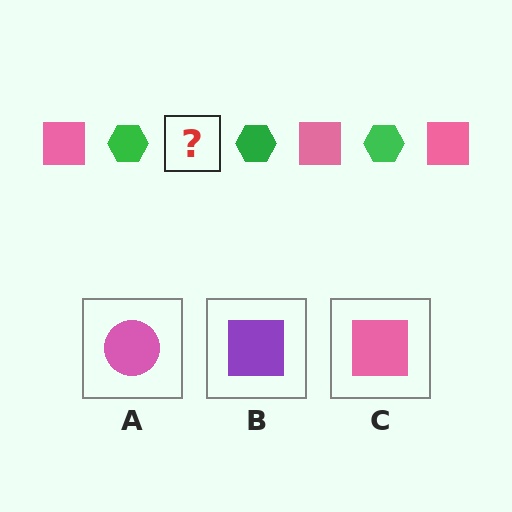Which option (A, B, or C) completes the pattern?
C.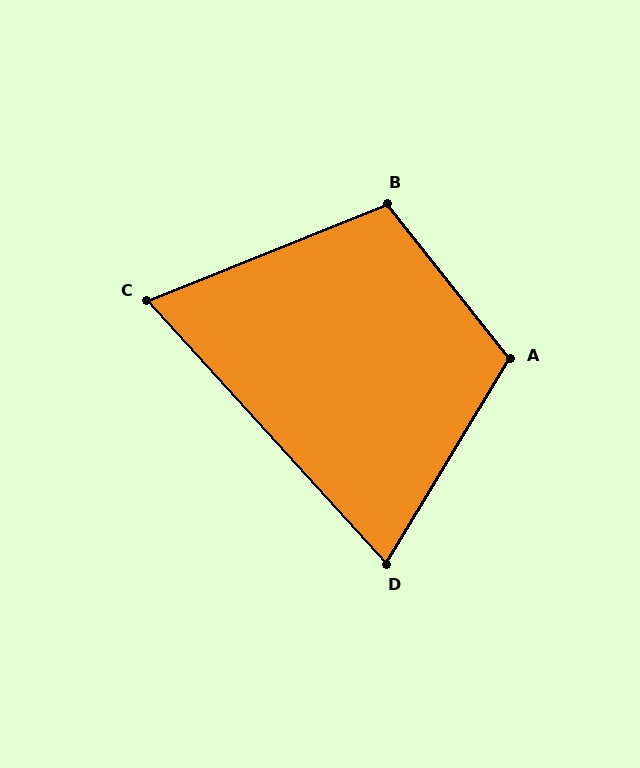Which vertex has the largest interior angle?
A, at approximately 110 degrees.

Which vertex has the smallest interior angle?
C, at approximately 70 degrees.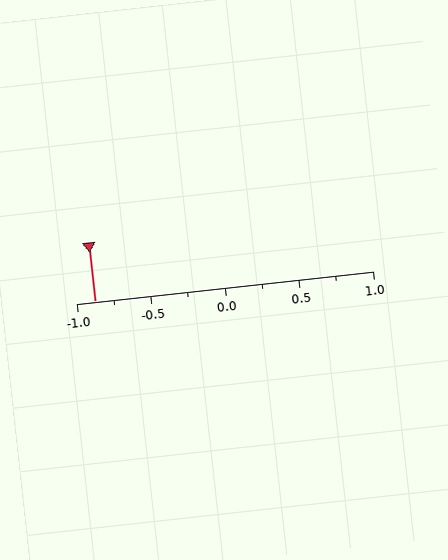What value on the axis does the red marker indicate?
The marker indicates approximately -0.88.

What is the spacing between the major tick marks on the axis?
The major ticks are spaced 0.5 apart.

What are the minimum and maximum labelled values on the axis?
The axis runs from -1.0 to 1.0.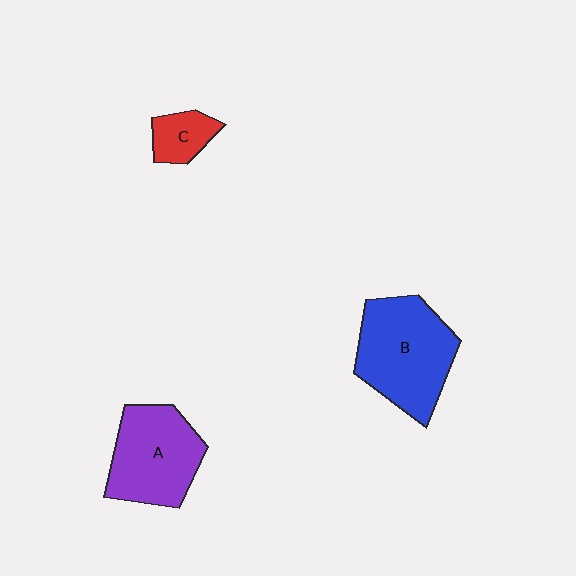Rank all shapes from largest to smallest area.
From largest to smallest: B (blue), A (purple), C (red).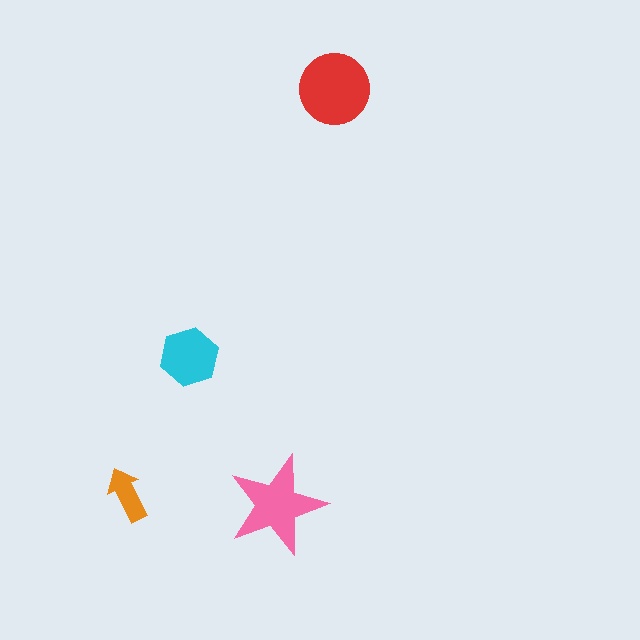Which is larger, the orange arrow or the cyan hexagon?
The cyan hexagon.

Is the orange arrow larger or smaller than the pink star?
Smaller.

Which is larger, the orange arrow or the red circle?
The red circle.